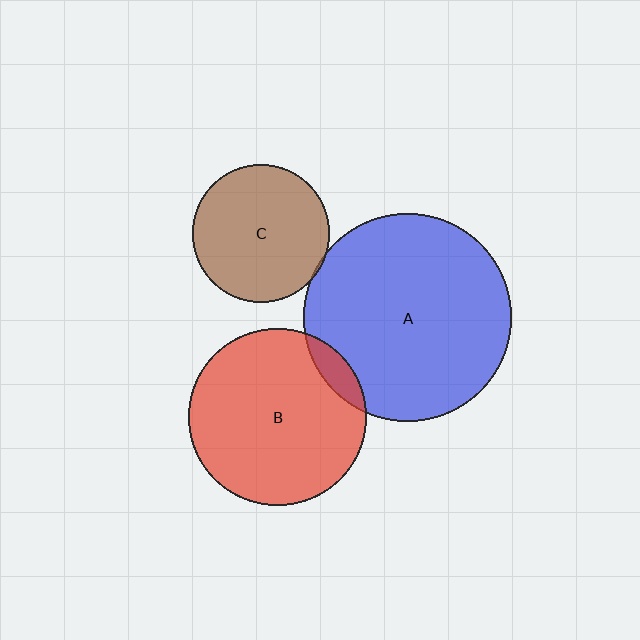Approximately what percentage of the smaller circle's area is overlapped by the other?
Approximately 10%.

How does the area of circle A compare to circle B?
Approximately 1.4 times.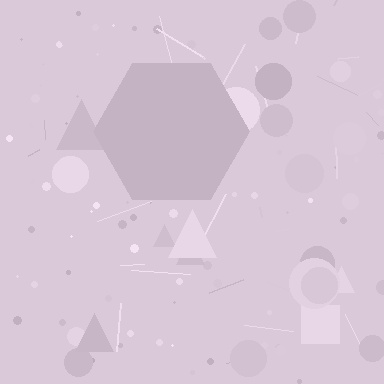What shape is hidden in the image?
A hexagon is hidden in the image.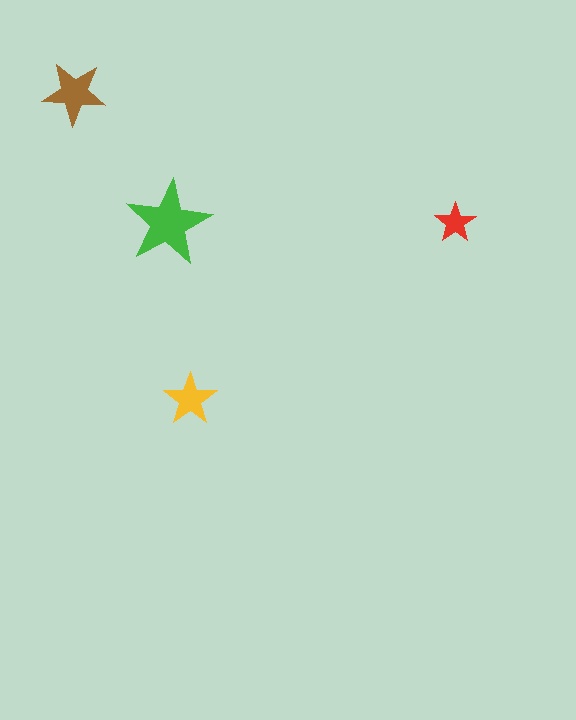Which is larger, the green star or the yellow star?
The green one.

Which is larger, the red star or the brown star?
The brown one.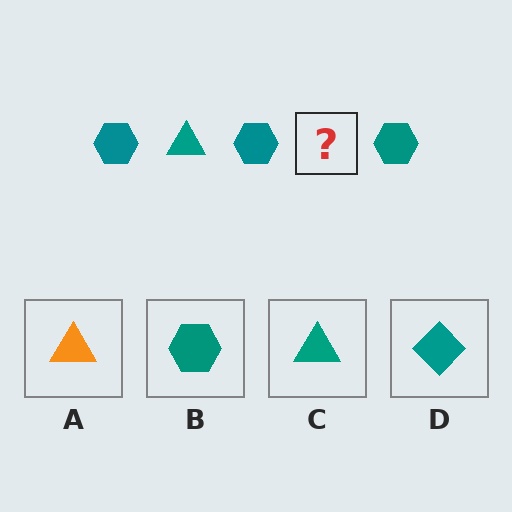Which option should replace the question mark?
Option C.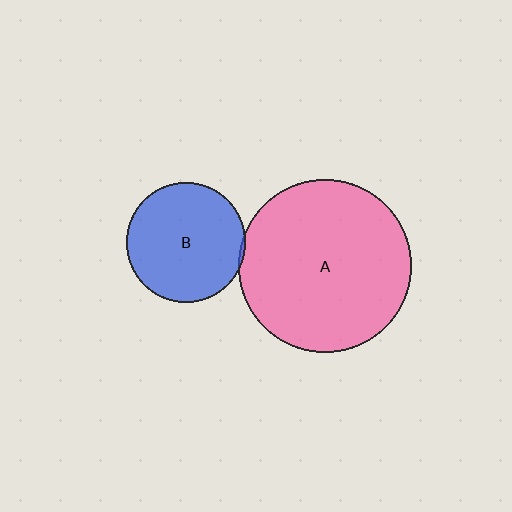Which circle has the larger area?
Circle A (pink).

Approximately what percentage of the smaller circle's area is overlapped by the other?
Approximately 5%.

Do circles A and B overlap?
Yes.